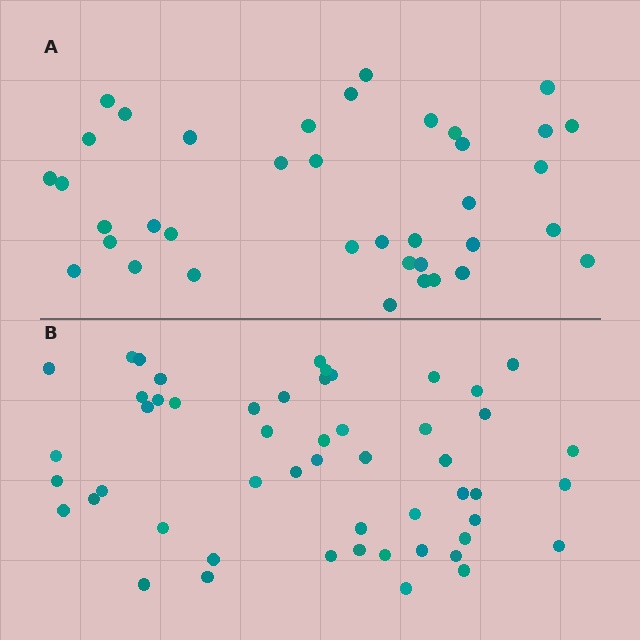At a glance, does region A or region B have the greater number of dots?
Region B (the bottom region) has more dots.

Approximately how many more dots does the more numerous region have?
Region B has approximately 15 more dots than region A.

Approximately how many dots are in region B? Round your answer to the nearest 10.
About 50 dots. (The exact count is 52, which rounds to 50.)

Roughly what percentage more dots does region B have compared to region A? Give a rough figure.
About 35% more.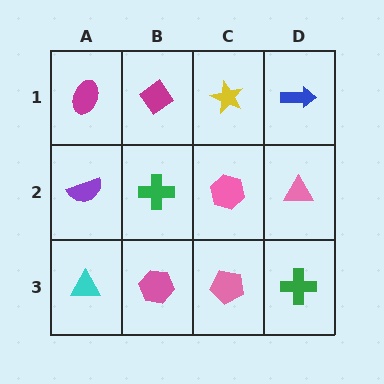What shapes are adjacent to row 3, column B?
A green cross (row 2, column B), a cyan triangle (row 3, column A), a pink pentagon (row 3, column C).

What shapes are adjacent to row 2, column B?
A magenta diamond (row 1, column B), a pink hexagon (row 3, column B), a purple semicircle (row 2, column A), a pink hexagon (row 2, column C).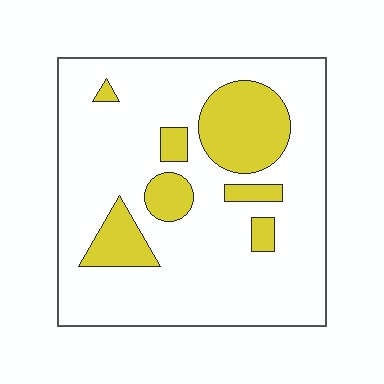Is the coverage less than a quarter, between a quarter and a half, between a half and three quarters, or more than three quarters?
Less than a quarter.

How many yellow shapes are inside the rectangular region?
7.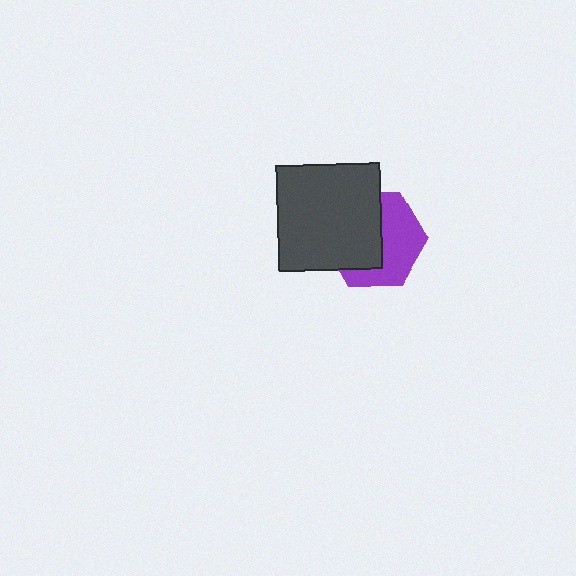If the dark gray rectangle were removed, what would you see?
You would see the complete purple hexagon.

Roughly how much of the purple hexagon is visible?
About half of it is visible (roughly 50%).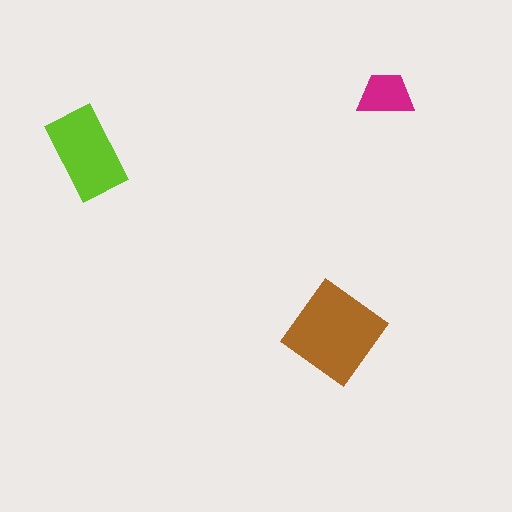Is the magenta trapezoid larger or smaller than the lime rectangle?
Smaller.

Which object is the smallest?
The magenta trapezoid.